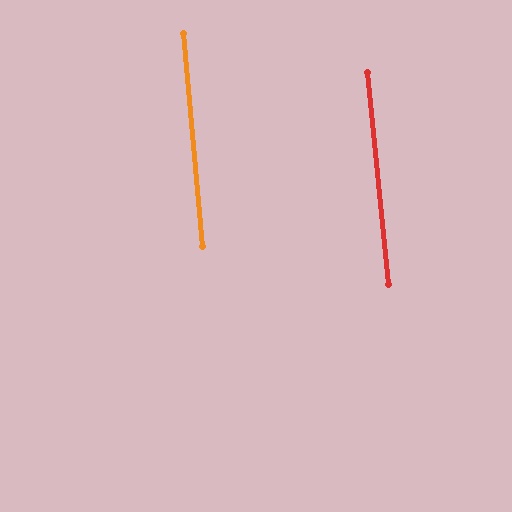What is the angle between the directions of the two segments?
Approximately 1 degree.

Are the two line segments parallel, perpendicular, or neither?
Parallel — their directions differ by only 0.5°.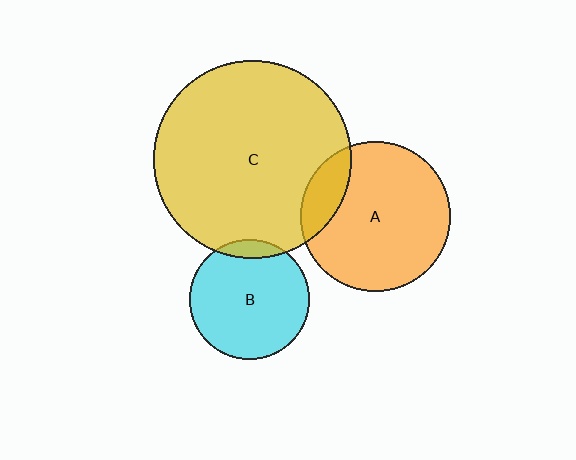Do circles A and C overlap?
Yes.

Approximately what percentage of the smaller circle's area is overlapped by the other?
Approximately 15%.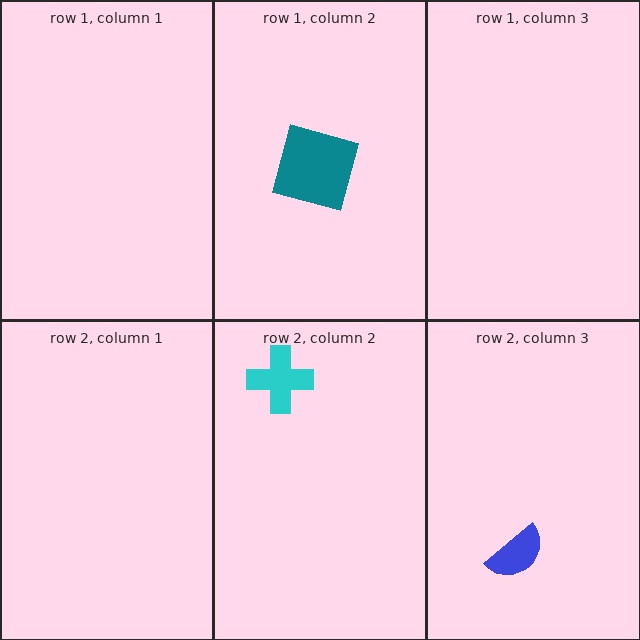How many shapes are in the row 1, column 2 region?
2.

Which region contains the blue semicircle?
The row 2, column 3 region.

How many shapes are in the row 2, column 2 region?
1.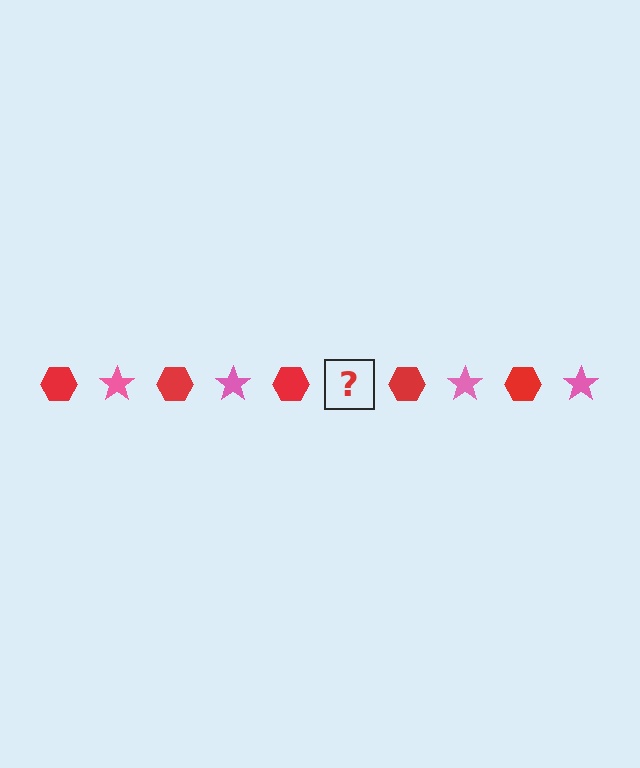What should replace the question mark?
The question mark should be replaced with a pink star.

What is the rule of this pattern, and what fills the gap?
The rule is that the pattern alternates between red hexagon and pink star. The gap should be filled with a pink star.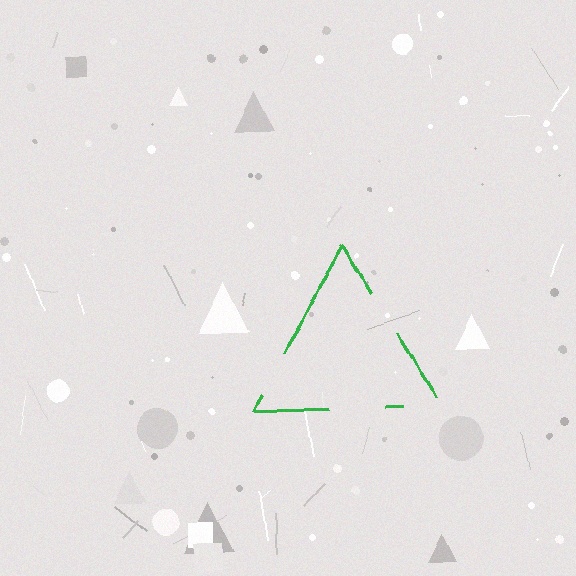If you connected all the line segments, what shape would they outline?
They would outline a triangle.